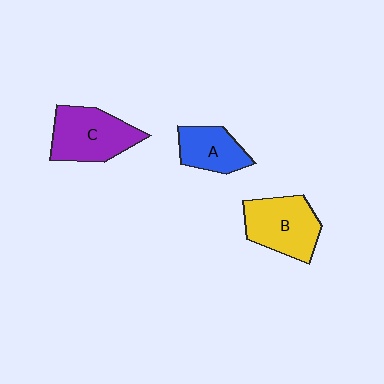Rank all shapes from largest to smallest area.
From largest to smallest: C (purple), B (yellow), A (blue).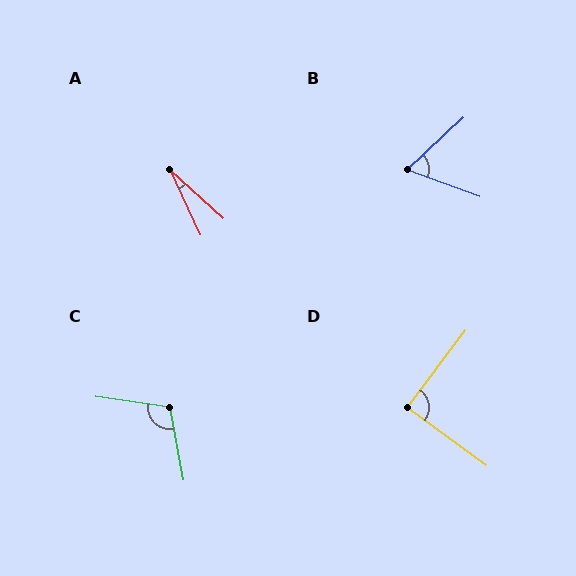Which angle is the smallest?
A, at approximately 23 degrees.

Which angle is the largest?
C, at approximately 109 degrees.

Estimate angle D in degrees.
Approximately 90 degrees.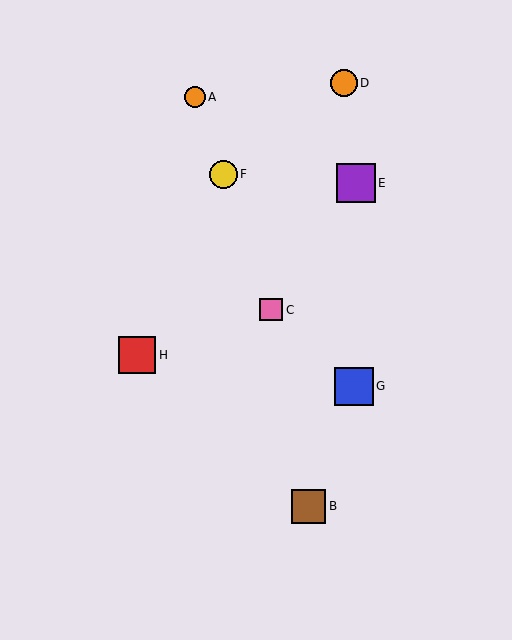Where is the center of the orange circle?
The center of the orange circle is at (195, 97).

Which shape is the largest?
The purple square (labeled E) is the largest.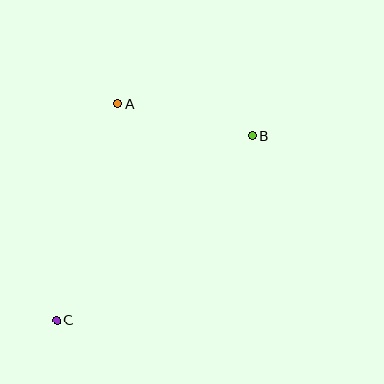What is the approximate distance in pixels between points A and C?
The distance between A and C is approximately 225 pixels.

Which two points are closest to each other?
Points A and B are closest to each other.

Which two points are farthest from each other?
Points B and C are farthest from each other.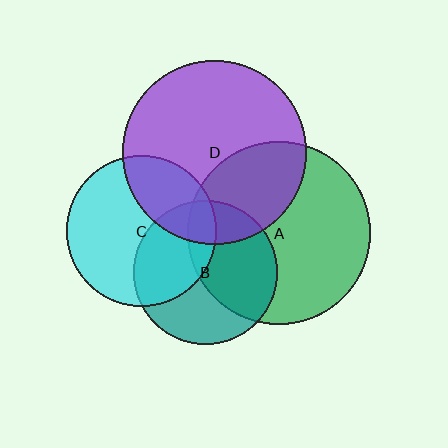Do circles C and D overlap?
Yes.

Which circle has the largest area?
Circle D (purple).